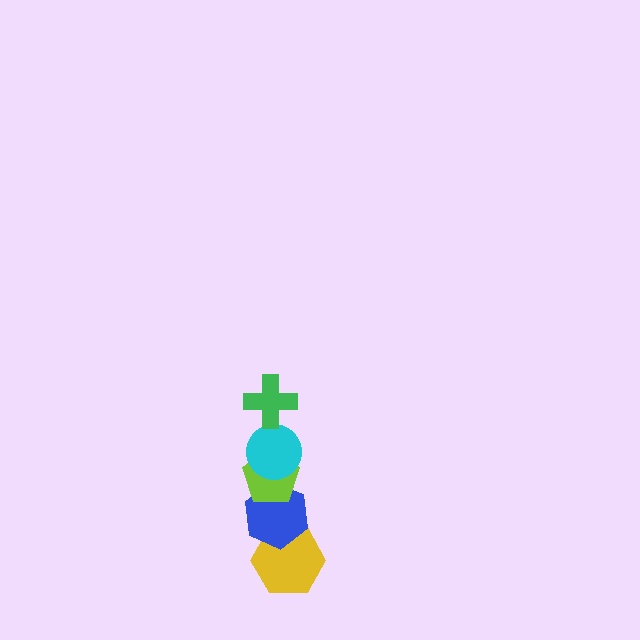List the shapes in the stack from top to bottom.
From top to bottom: the green cross, the cyan circle, the lime pentagon, the blue hexagon, the yellow hexagon.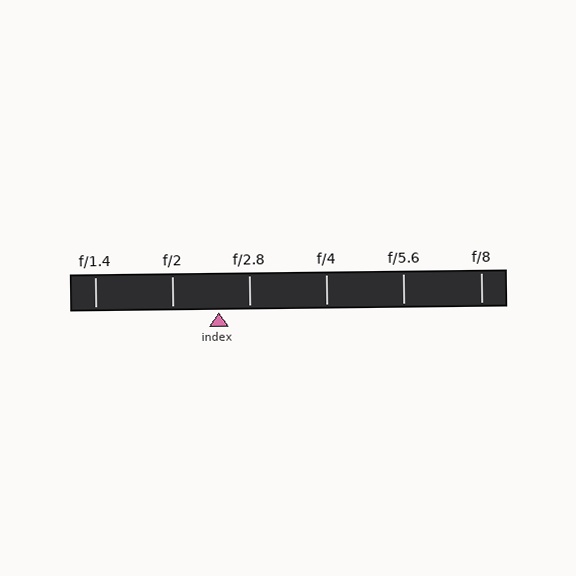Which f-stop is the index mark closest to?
The index mark is closest to f/2.8.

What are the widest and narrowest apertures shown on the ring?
The widest aperture shown is f/1.4 and the narrowest is f/8.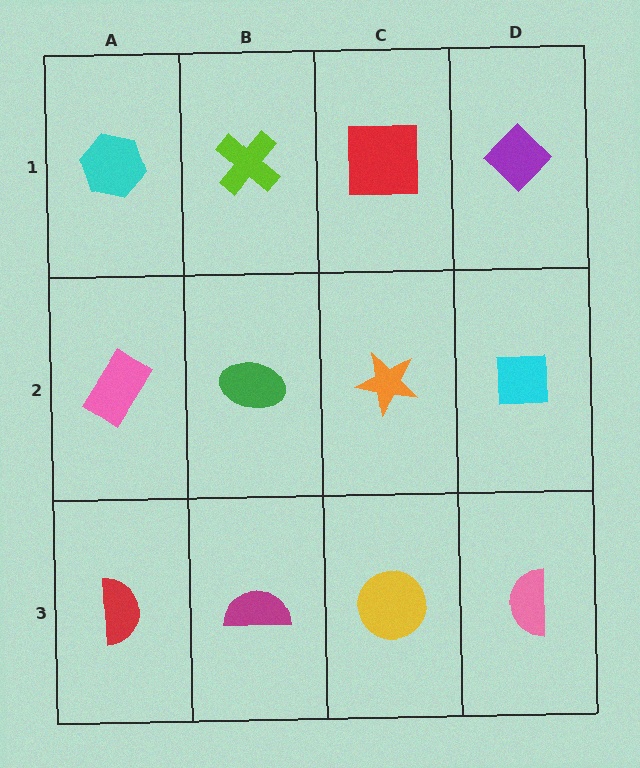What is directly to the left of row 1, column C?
A lime cross.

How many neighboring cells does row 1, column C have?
3.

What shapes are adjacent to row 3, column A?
A pink rectangle (row 2, column A), a magenta semicircle (row 3, column B).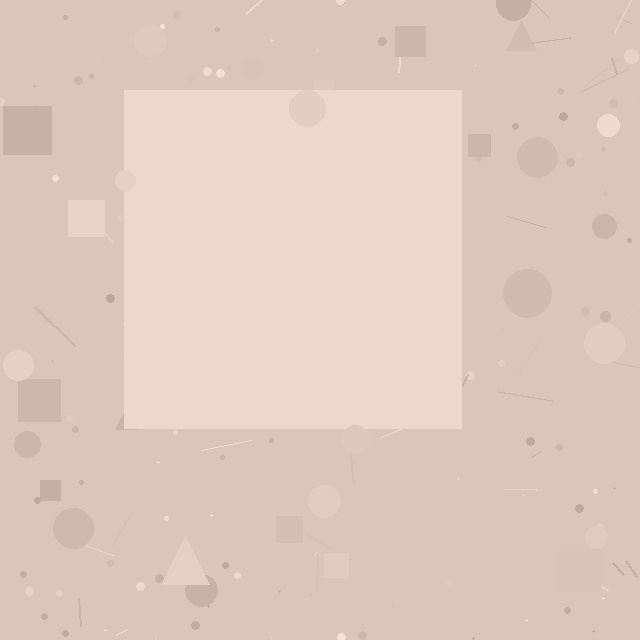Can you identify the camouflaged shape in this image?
The camouflaged shape is a square.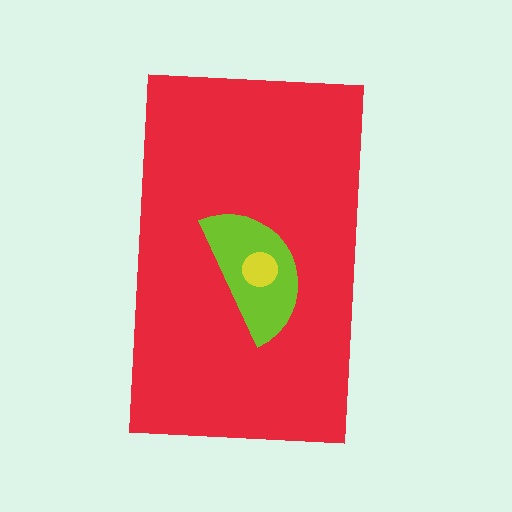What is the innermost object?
The yellow circle.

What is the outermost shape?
The red rectangle.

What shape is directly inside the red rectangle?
The lime semicircle.